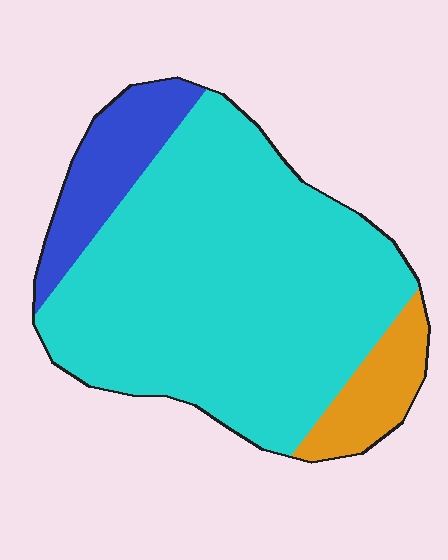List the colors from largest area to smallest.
From largest to smallest: cyan, blue, orange.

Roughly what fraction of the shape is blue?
Blue takes up about one eighth (1/8) of the shape.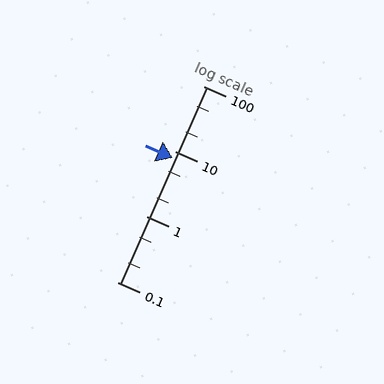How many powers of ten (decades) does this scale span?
The scale spans 3 decades, from 0.1 to 100.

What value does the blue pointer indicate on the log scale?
The pointer indicates approximately 7.9.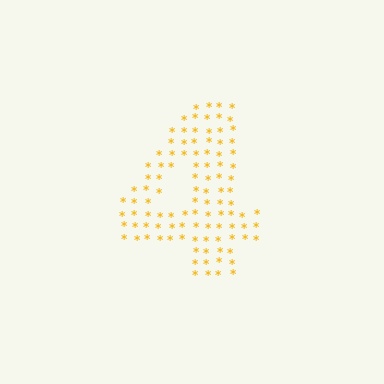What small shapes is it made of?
It is made of small asterisks.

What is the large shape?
The large shape is the digit 4.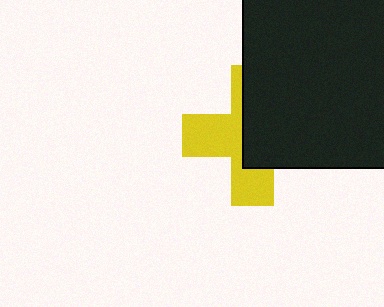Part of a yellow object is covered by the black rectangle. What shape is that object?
It is a cross.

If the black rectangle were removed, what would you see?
You would see the complete yellow cross.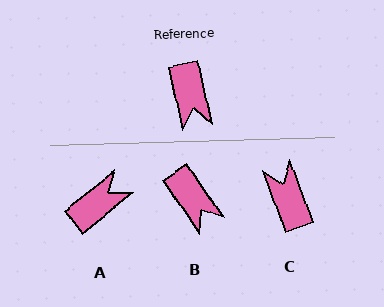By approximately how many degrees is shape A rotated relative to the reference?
Approximately 117 degrees counter-clockwise.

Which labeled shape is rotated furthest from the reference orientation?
C, about 172 degrees away.